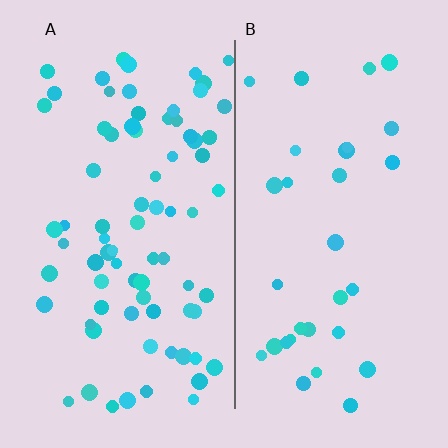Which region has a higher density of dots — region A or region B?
A (the left).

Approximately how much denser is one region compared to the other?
Approximately 2.4× — region A over region B.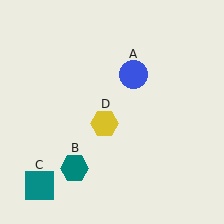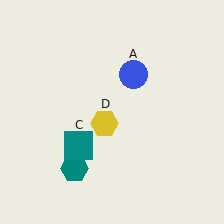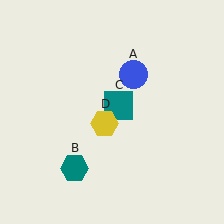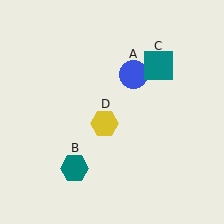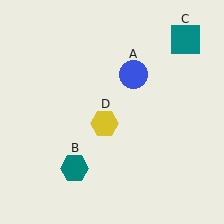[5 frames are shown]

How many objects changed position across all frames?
1 object changed position: teal square (object C).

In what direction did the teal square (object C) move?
The teal square (object C) moved up and to the right.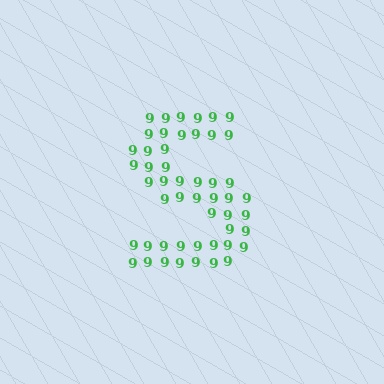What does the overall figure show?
The overall figure shows the letter S.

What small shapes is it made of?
It is made of small digit 9's.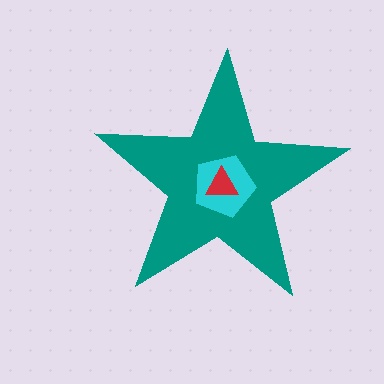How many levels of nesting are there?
3.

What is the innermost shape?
The red triangle.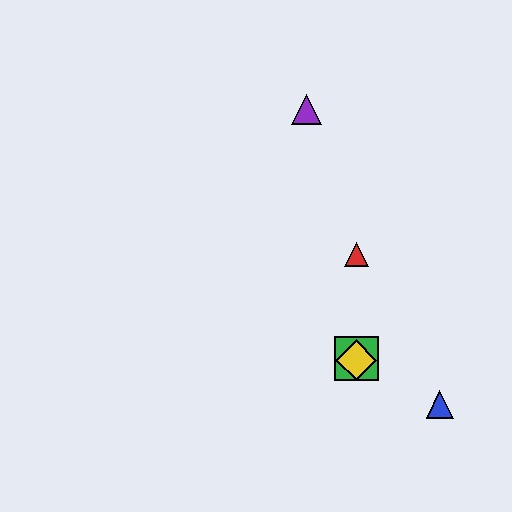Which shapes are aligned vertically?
The red triangle, the green square, the yellow diamond are aligned vertically.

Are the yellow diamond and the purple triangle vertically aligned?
No, the yellow diamond is at x≈356 and the purple triangle is at x≈306.